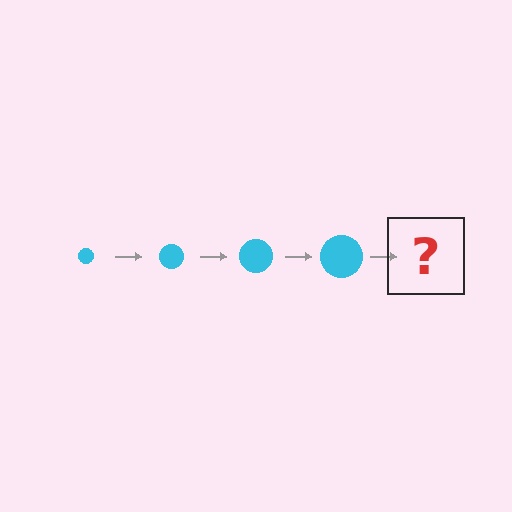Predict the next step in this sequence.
The next step is a cyan circle, larger than the previous one.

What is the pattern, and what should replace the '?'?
The pattern is that the circle gets progressively larger each step. The '?' should be a cyan circle, larger than the previous one.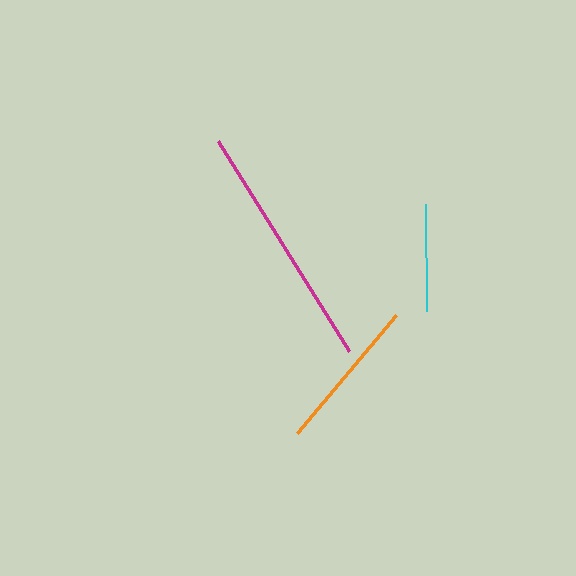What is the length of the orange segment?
The orange segment is approximately 154 pixels long.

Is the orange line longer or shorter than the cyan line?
The orange line is longer than the cyan line.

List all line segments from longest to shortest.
From longest to shortest: magenta, orange, cyan.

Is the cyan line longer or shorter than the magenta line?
The magenta line is longer than the cyan line.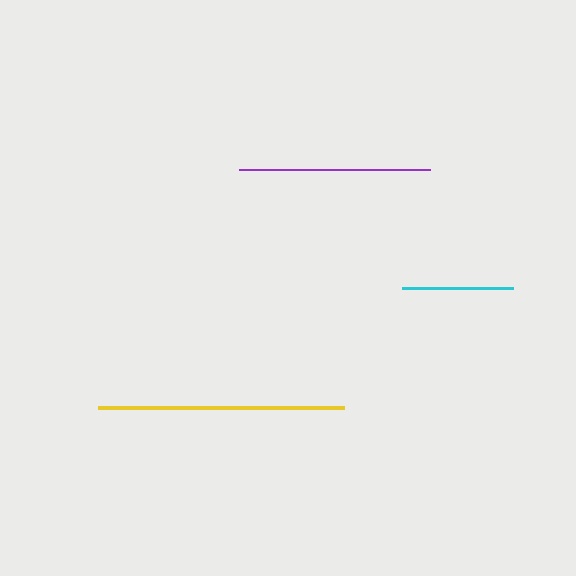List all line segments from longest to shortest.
From longest to shortest: yellow, purple, cyan.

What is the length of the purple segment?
The purple segment is approximately 191 pixels long.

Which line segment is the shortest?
The cyan line is the shortest at approximately 111 pixels.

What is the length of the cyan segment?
The cyan segment is approximately 111 pixels long.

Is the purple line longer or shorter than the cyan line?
The purple line is longer than the cyan line.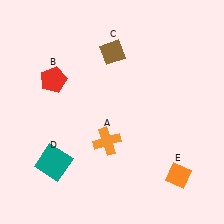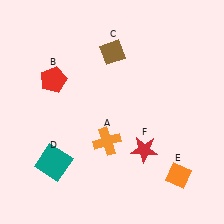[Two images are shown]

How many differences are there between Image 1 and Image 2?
There is 1 difference between the two images.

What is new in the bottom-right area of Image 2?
A red star (F) was added in the bottom-right area of Image 2.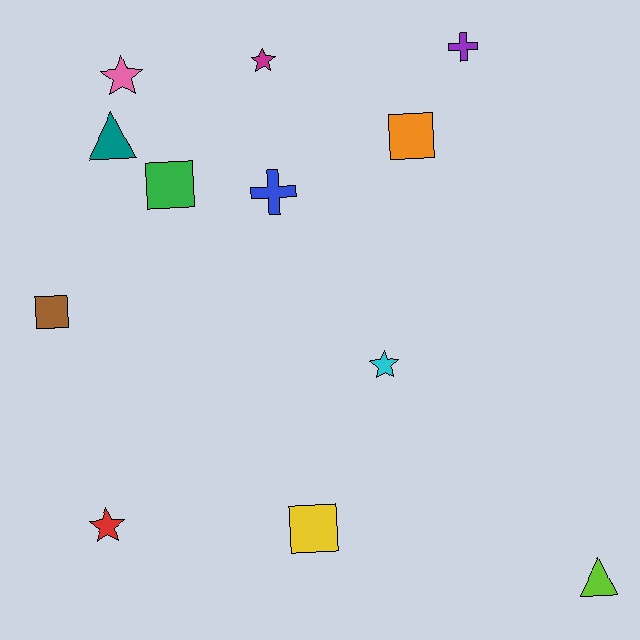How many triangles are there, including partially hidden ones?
There are 2 triangles.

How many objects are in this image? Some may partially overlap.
There are 12 objects.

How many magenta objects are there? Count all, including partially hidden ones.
There is 1 magenta object.